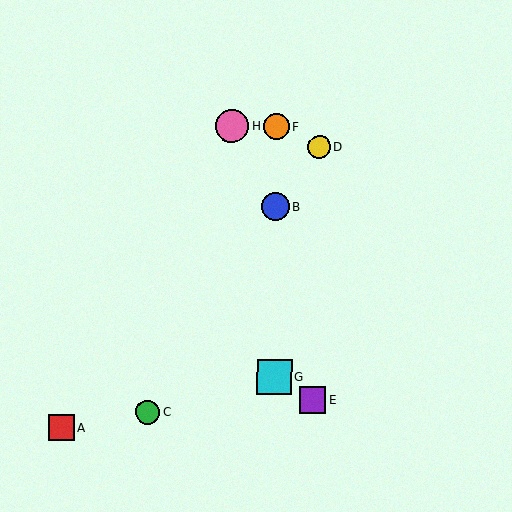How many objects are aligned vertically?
3 objects (B, F, G) are aligned vertically.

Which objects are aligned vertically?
Objects B, F, G are aligned vertically.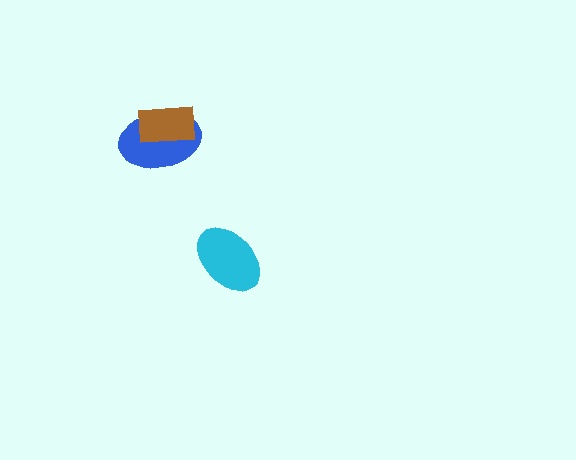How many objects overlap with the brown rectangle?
1 object overlaps with the brown rectangle.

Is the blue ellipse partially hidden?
Yes, it is partially covered by another shape.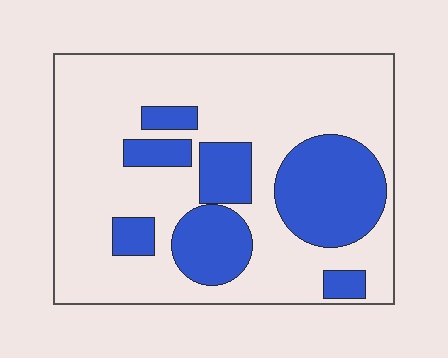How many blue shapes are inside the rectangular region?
7.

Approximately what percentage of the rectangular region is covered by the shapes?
Approximately 30%.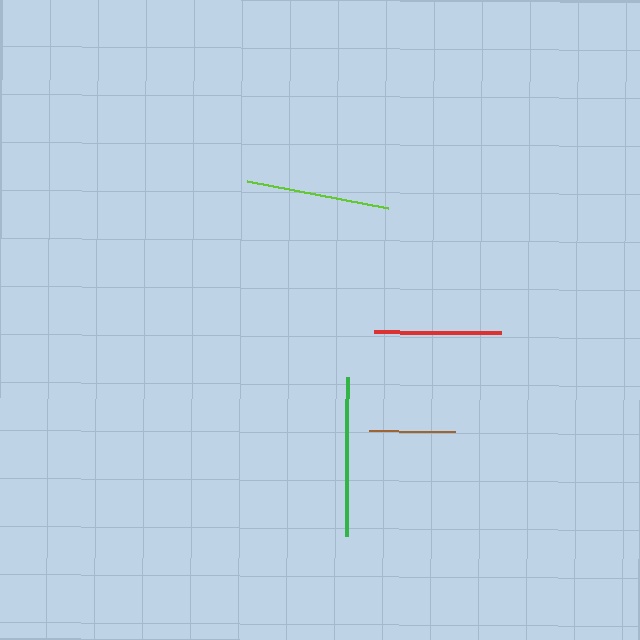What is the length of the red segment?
The red segment is approximately 127 pixels long.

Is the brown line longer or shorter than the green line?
The green line is longer than the brown line.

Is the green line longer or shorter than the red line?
The green line is longer than the red line.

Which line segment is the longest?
The green line is the longest at approximately 159 pixels.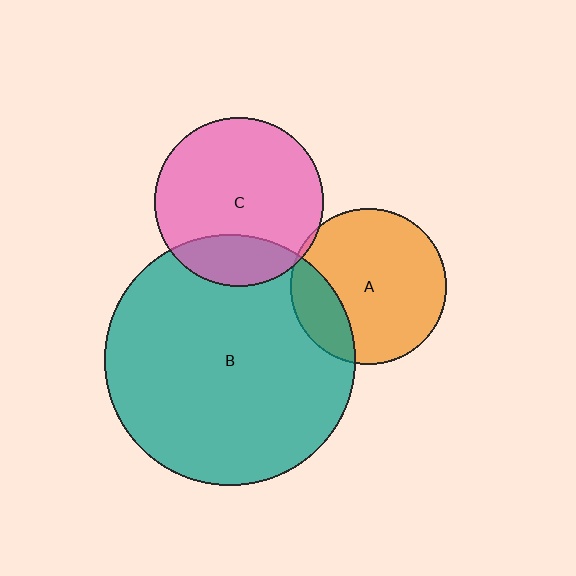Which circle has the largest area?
Circle B (teal).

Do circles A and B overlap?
Yes.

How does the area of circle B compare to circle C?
Approximately 2.2 times.